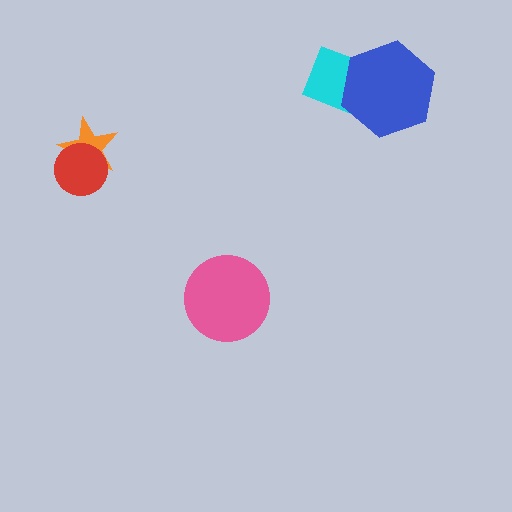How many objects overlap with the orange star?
1 object overlaps with the orange star.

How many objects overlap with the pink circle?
0 objects overlap with the pink circle.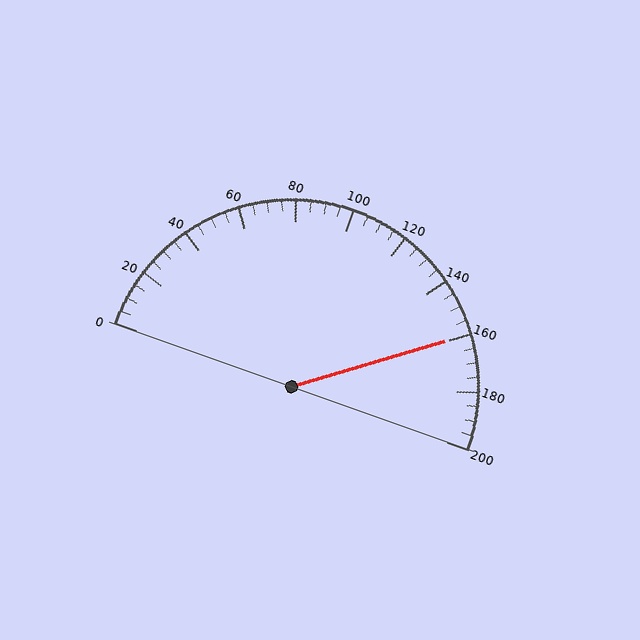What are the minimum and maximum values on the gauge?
The gauge ranges from 0 to 200.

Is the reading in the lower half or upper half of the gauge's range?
The reading is in the upper half of the range (0 to 200).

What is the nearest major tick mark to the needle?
The nearest major tick mark is 160.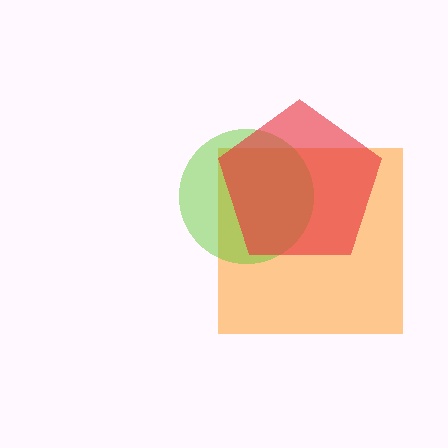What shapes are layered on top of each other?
The layered shapes are: an orange square, a lime circle, a red pentagon.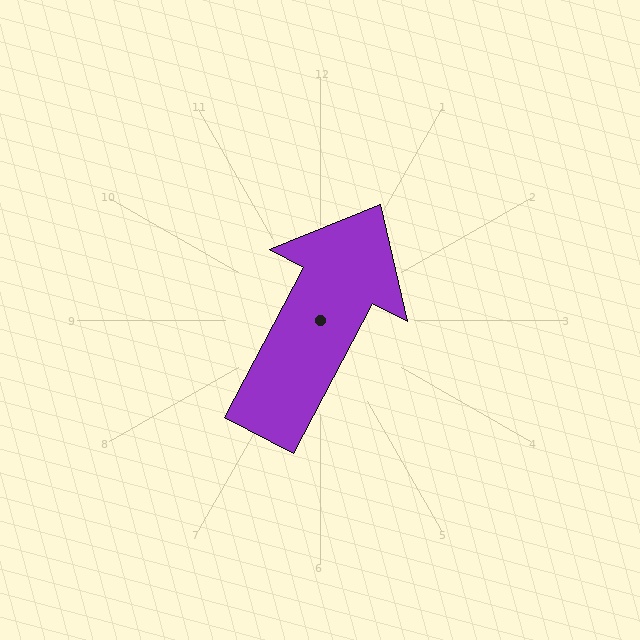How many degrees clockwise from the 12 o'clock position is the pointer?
Approximately 28 degrees.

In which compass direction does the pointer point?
Northeast.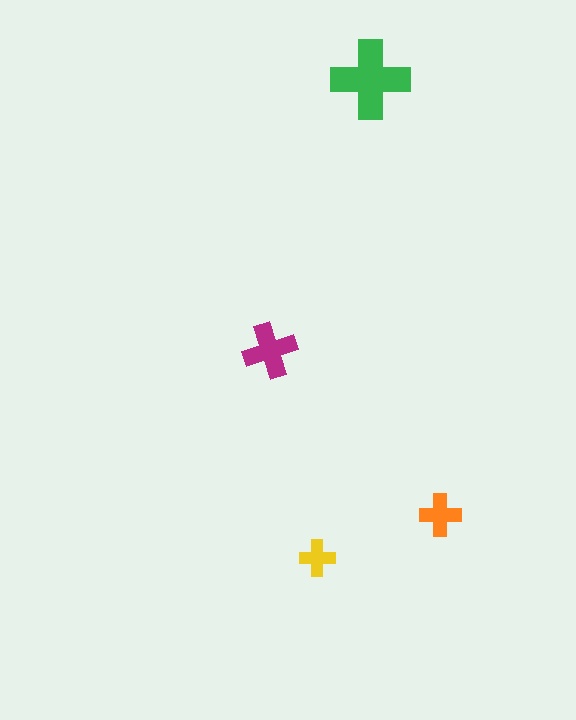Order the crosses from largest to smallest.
the green one, the magenta one, the orange one, the yellow one.